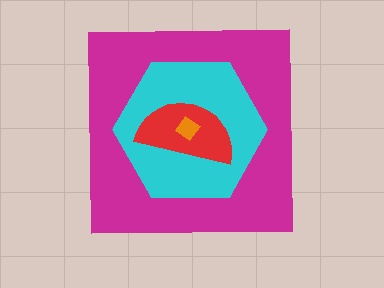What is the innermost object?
The orange diamond.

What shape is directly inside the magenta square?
The cyan hexagon.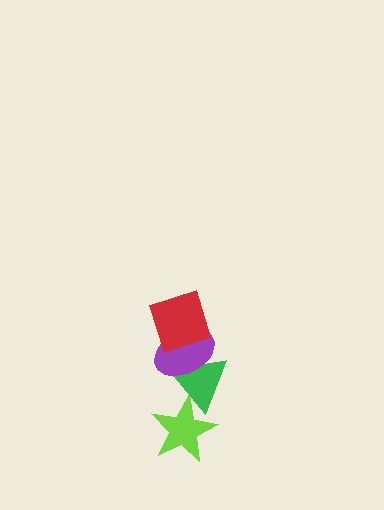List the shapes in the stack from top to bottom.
From top to bottom: the red square, the purple ellipse, the green triangle, the lime star.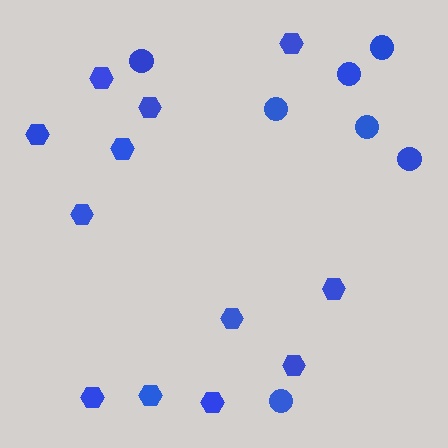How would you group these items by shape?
There are 2 groups: one group of hexagons (12) and one group of circles (7).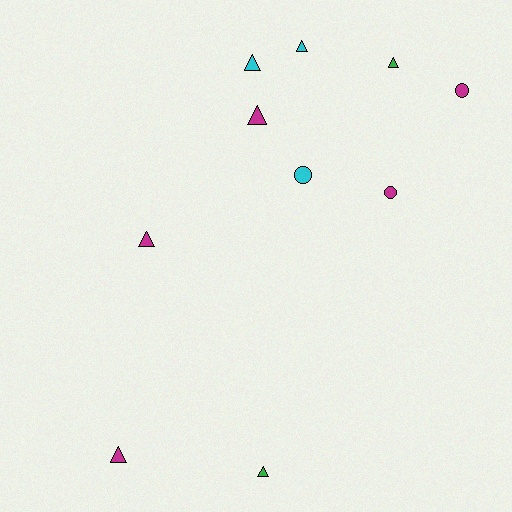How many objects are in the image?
There are 10 objects.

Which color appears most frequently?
Magenta, with 5 objects.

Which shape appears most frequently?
Triangle, with 7 objects.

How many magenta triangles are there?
There are 3 magenta triangles.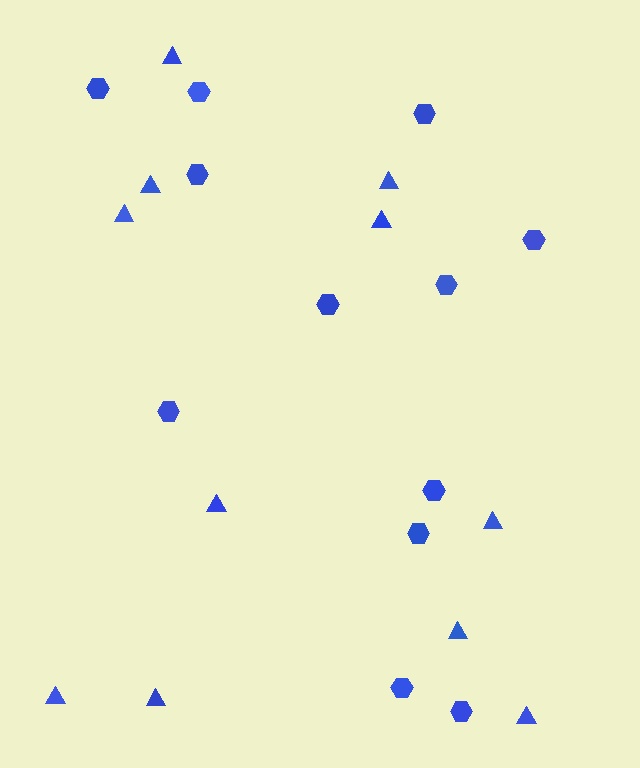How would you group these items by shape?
There are 2 groups: one group of triangles (11) and one group of hexagons (12).